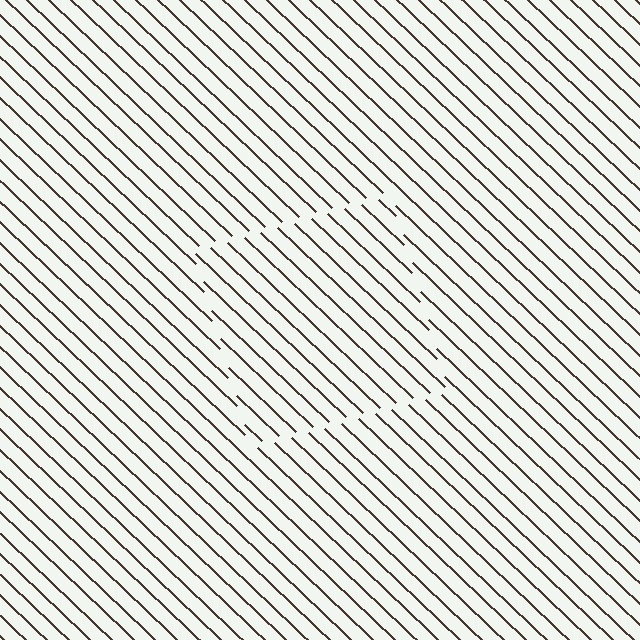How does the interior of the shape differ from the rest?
The interior of the shape contains the same grating, shifted by half a period — the contour is defined by the phase discontinuity where line-ends from the inner and outer gratings abut.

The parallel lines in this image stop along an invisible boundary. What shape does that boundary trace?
An illusory square. The interior of the shape contains the same grating, shifted by half a period — the contour is defined by the phase discontinuity where line-ends from the inner and outer gratings abut.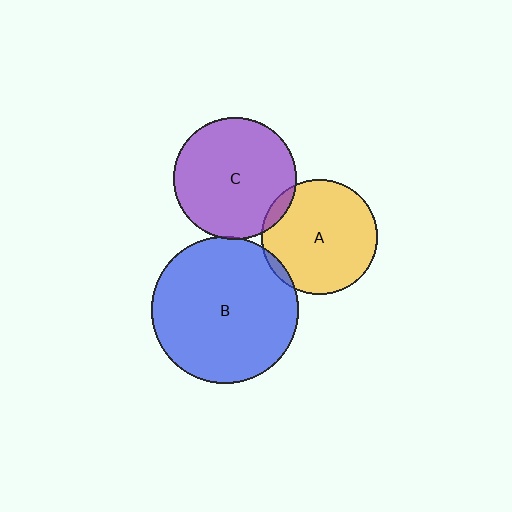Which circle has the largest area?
Circle B (blue).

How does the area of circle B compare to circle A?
Approximately 1.6 times.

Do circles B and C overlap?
Yes.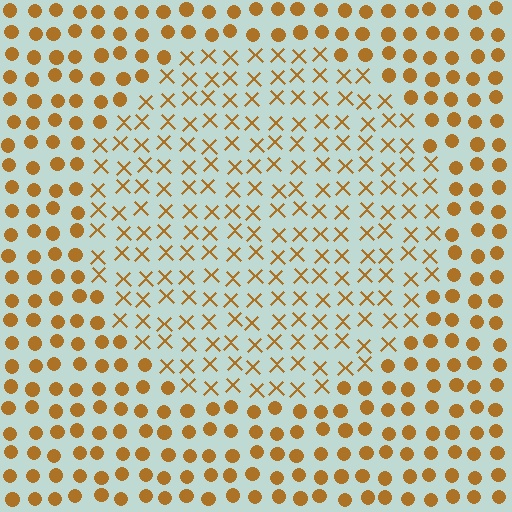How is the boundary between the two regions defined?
The boundary is defined by a change in element shape: X marks inside vs. circles outside. All elements share the same color and spacing.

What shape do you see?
I see a circle.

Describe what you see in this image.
The image is filled with small brown elements arranged in a uniform grid. A circle-shaped region contains X marks, while the surrounding area contains circles. The boundary is defined purely by the change in element shape.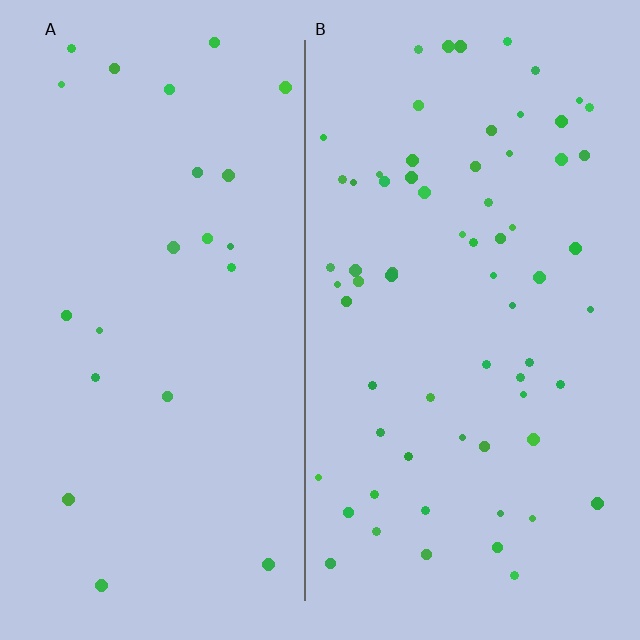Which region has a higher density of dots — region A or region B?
B (the right).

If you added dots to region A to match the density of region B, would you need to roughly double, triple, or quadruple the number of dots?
Approximately triple.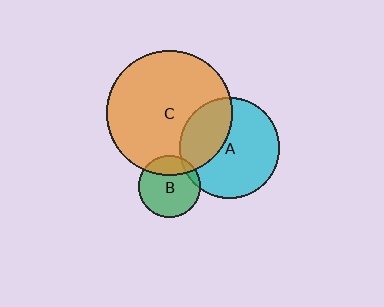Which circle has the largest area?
Circle C (orange).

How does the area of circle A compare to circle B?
Approximately 2.6 times.